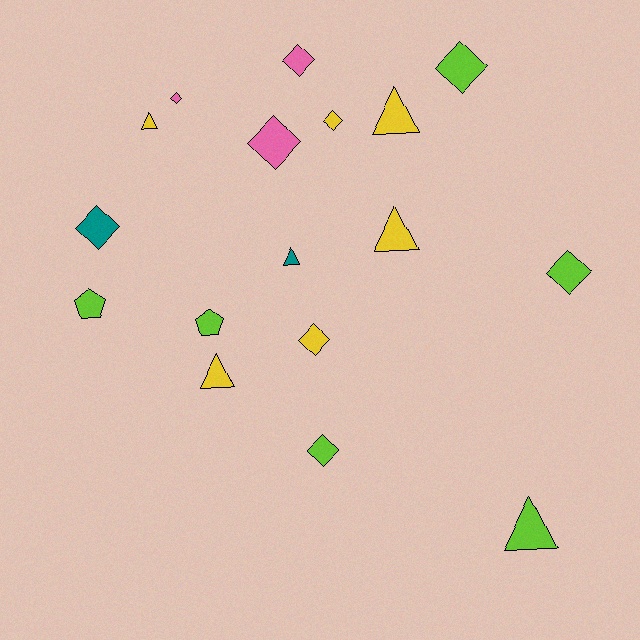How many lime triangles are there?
There is 1 lime triangle.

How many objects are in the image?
There are 17 objects.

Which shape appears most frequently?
Diamond, with 9 objects.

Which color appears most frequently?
Lime, with 6 objects.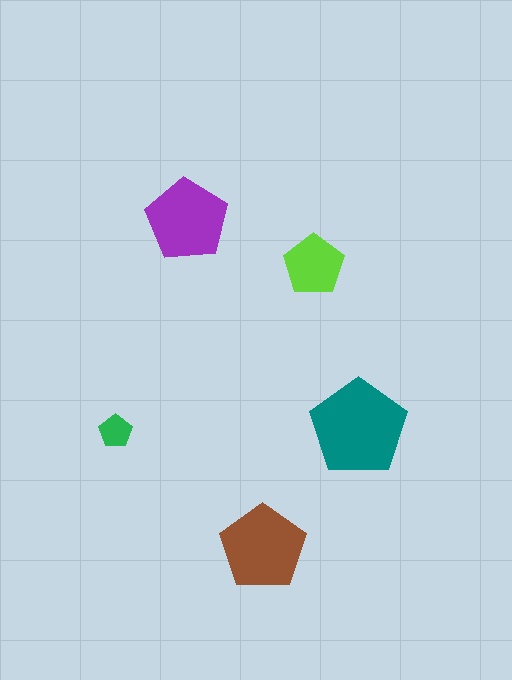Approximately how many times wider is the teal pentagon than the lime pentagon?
About 1.5 times wider.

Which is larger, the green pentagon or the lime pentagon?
The lime one.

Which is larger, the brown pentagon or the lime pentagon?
The brown one.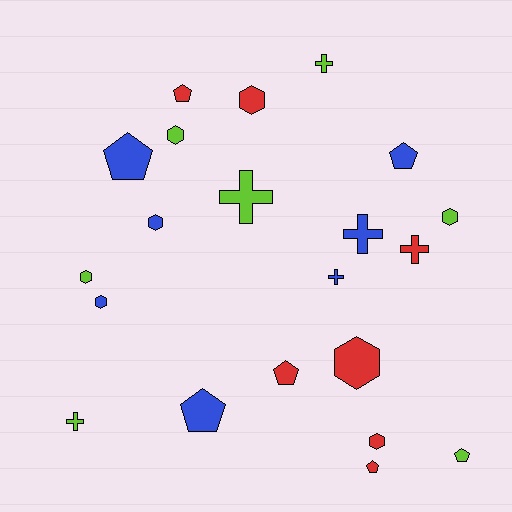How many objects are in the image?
There are 21 objects.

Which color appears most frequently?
Lime, with 7 objects.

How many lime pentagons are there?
There is 1 lime pentagon.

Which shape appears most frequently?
Hexagon, with 8 objects.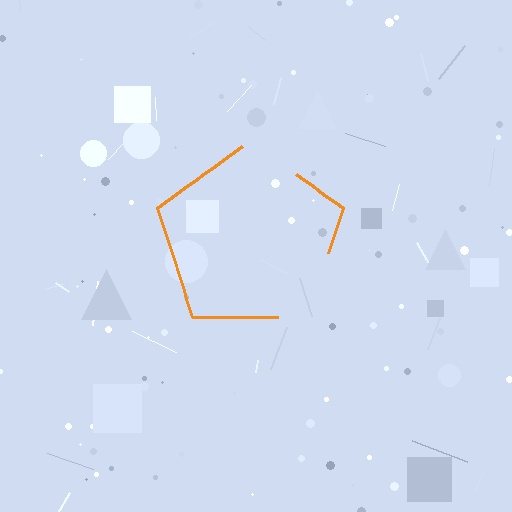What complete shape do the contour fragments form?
The contour fragments form a pentagon.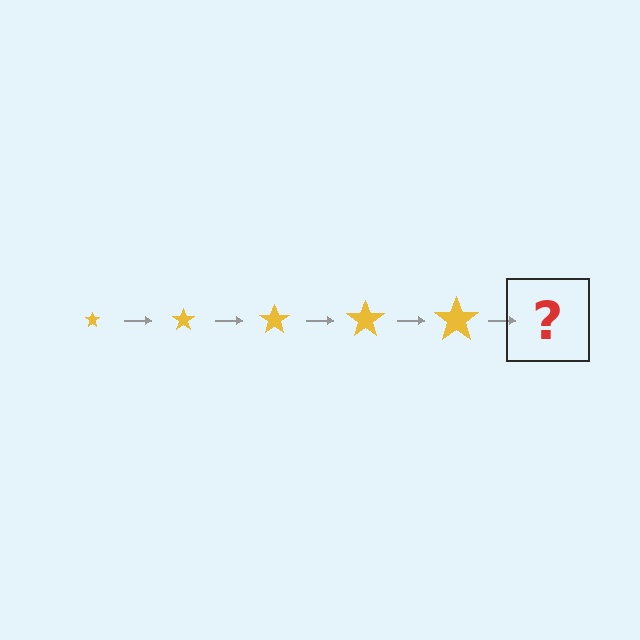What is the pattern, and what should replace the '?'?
The pattern is that the star gets progressively larger each step. The '?' should be a yellow star, larger than the previous one.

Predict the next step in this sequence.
The next step is a yellow star, larger than the previous one.